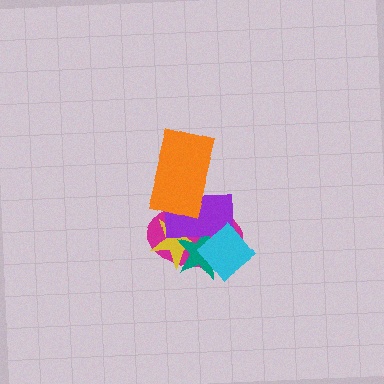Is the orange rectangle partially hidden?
No, no other shape covers it.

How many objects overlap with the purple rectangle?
5 objects overlap with the purple rectangle.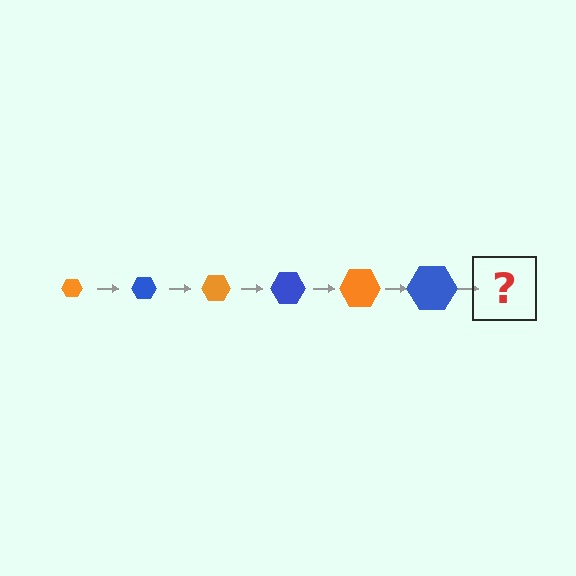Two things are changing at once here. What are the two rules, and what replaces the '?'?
The two rules are that the hexagon grows larger each step and the color cycles through orange and blue. The '?' should be an orange hexagon, larger than the previous one.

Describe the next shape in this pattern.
It should be an orange hexagon, larger than the previous one.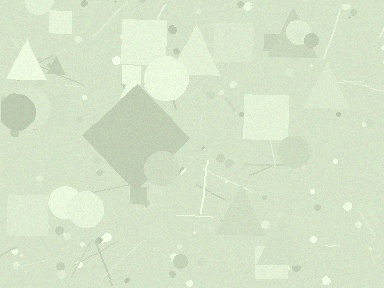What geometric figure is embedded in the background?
A diamond is embedded in the background.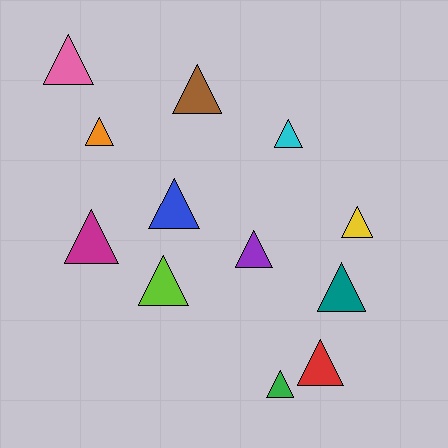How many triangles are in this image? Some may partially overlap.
There are 12 triangles.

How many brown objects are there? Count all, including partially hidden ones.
There is 1 brown object.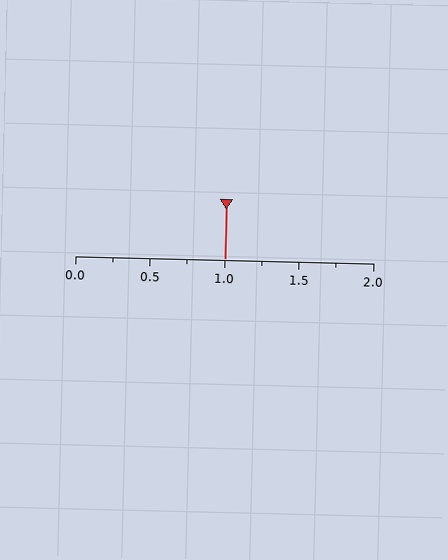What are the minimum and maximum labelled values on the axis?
The axis runs from 0.0 to 2.0.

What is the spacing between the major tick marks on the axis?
The major ticks are spaced 0.5 apart.